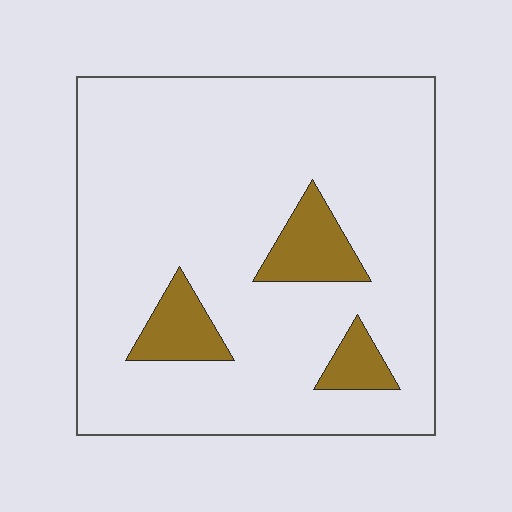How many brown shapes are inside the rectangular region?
3.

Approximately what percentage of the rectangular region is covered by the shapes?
Approximately 10%.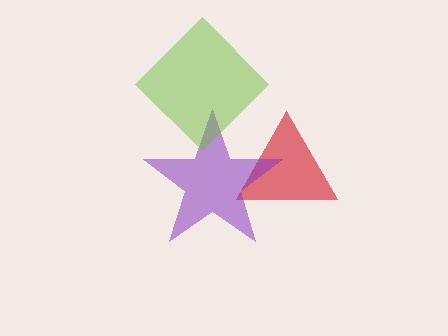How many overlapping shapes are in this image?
There are 3 overlapping shapes in the image.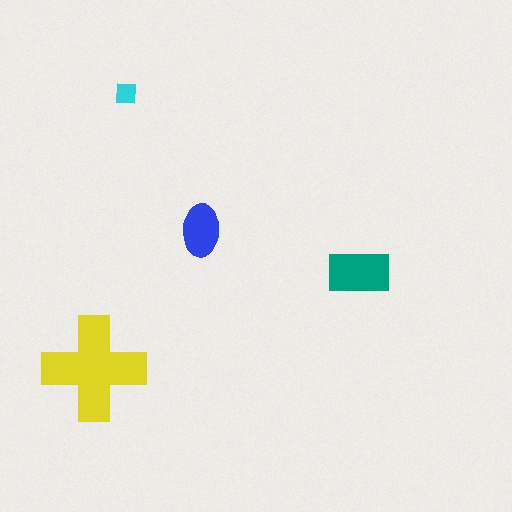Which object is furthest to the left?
The yellow cross is leftmost.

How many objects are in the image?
There are 4 objects in the image.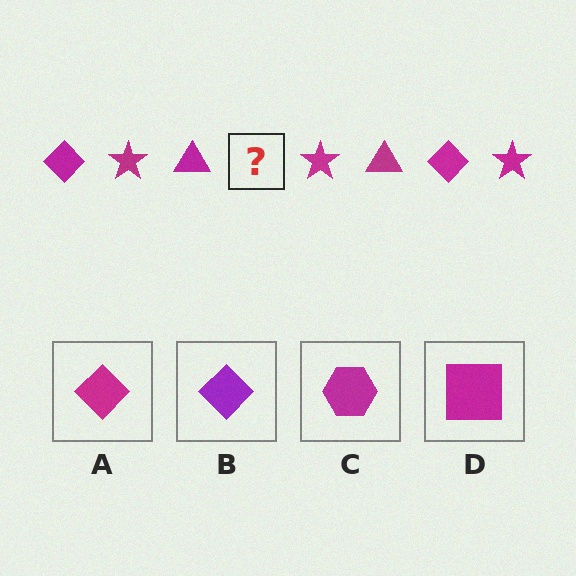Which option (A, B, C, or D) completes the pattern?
A.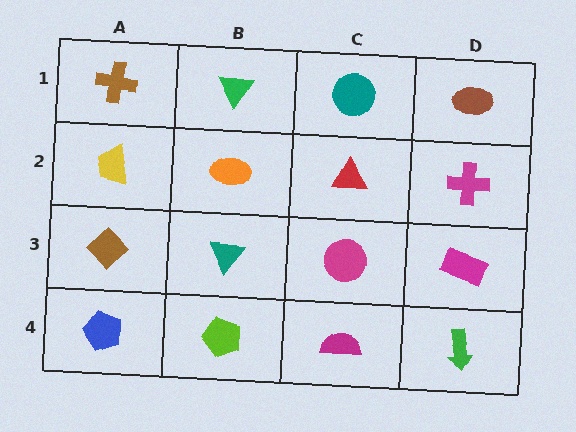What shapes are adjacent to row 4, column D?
A magenta rectangle (row 3, column D), a magenta semicircle (row 4, column C).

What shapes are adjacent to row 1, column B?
An orange ellipse (row 2, column B), a brown cross (row 1, column A), a teal circle (row 1, column C).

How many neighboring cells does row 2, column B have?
4.